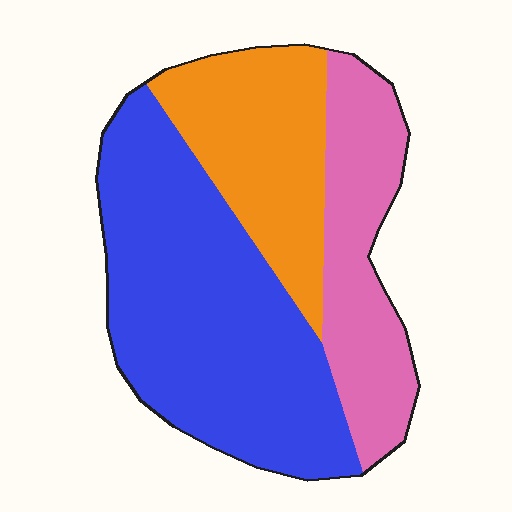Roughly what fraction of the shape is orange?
Orange takes up between a sixth and a third of the shape.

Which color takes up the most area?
Blue, at roughly 50%.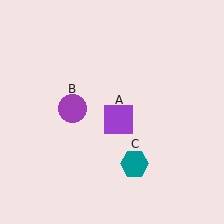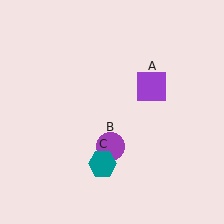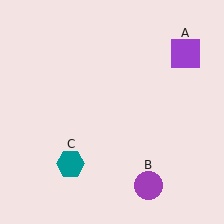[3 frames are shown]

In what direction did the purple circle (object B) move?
The purple circle (object B) moved down and to the right.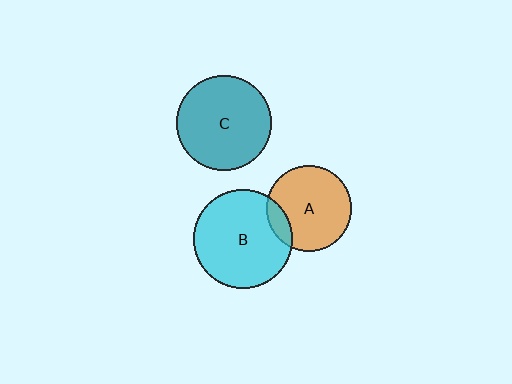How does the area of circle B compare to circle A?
Approximately 1.4 times.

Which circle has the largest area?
Circle B (cyan).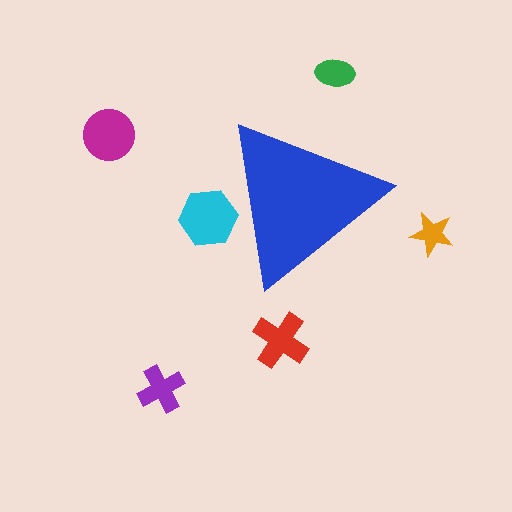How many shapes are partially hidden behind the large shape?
1 shape is partially hidden.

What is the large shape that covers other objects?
A blue triangle.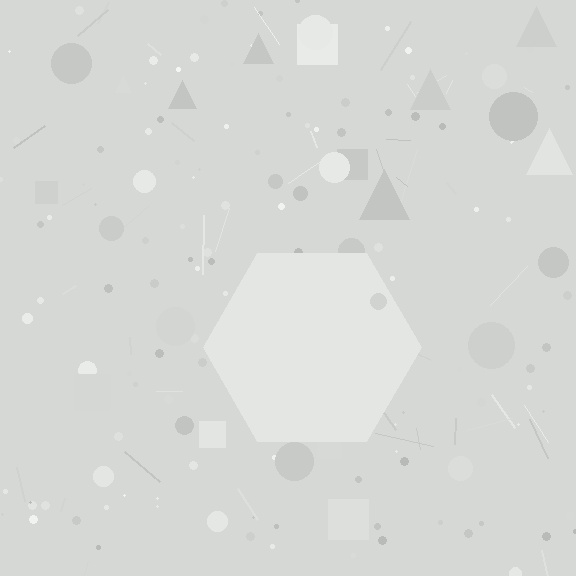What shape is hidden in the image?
A hexagon is hidden in the image.